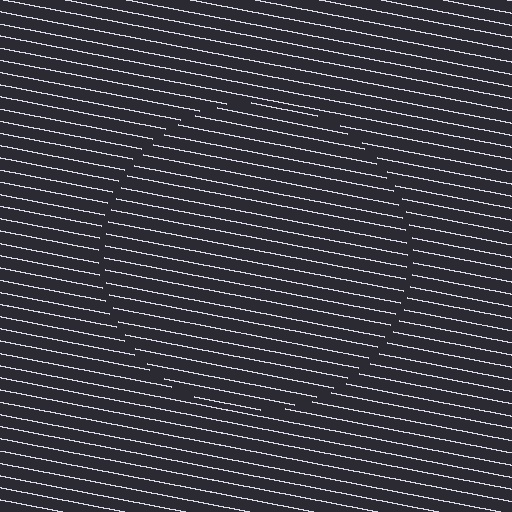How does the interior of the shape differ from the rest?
The interior of the shape contains the same grating, shifted by half a period — the contour is defined by the phase discontinuity where line-ends from the inner and outer gratings abut.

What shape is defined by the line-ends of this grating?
An illusory circle. The interior of the shape contains the same grating, shifted by half a period — the contour is defined by the phase discontinuity where line-ends from the inner and outer gratings abut.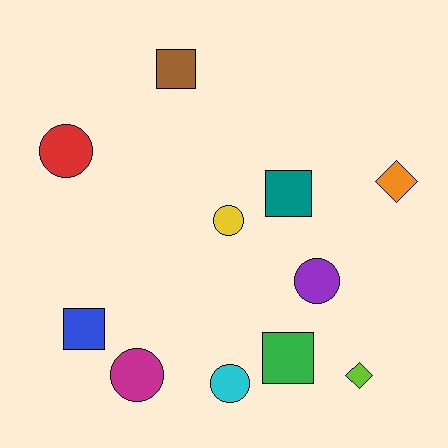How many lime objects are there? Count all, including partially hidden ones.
There is 1 lime object.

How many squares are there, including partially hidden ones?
There are 4 squares.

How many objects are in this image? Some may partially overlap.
There are 11 objects.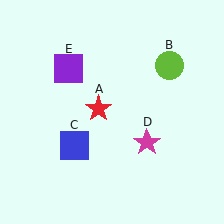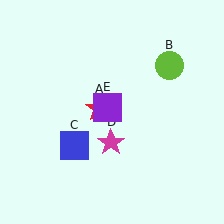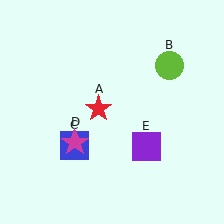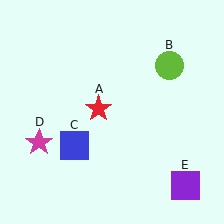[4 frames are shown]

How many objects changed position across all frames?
2 objects changed position: magenta star (object D), purple square (object E).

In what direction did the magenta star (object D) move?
The magenta star (object D) moved left.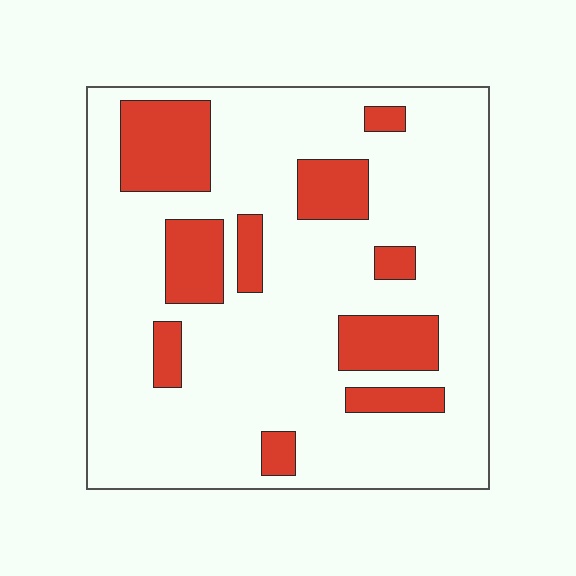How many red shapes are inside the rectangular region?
10.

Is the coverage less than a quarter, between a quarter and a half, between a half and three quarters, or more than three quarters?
Less than a quarter.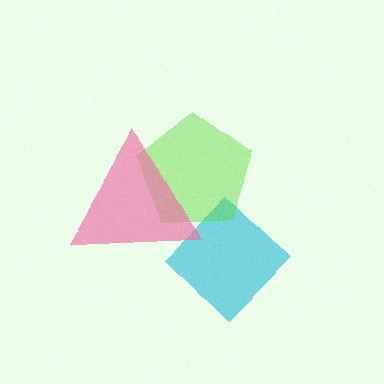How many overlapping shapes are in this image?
There are 3 overlapping shapes in the image.